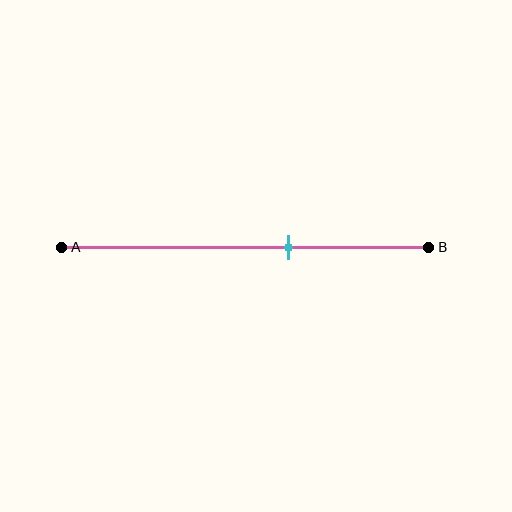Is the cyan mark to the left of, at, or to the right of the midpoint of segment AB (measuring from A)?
The cyan mark is to the right of the midpoint of segment AB.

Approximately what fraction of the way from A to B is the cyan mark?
The cyan mark is approximately 60% of the way from A to B.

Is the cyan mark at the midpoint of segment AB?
No, the mark is at about 60% from A, not at the 50% midpoint.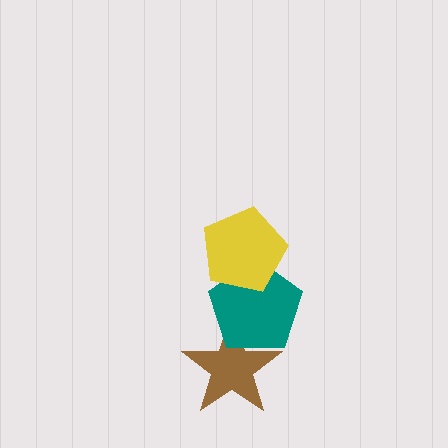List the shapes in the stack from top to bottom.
From top to bottom: the yellow pentagon, the teal pentagon, the brown star.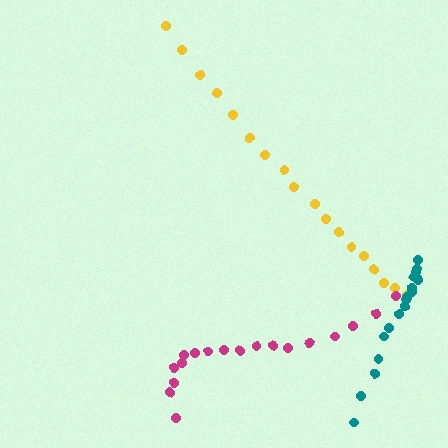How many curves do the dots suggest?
There are 3 distinct paths.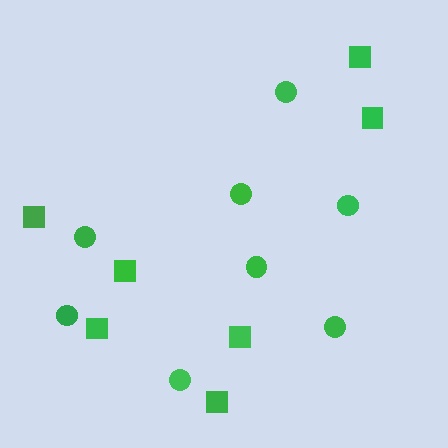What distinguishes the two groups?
There are 2 groups: one group of circles (8) and one group of squares (7).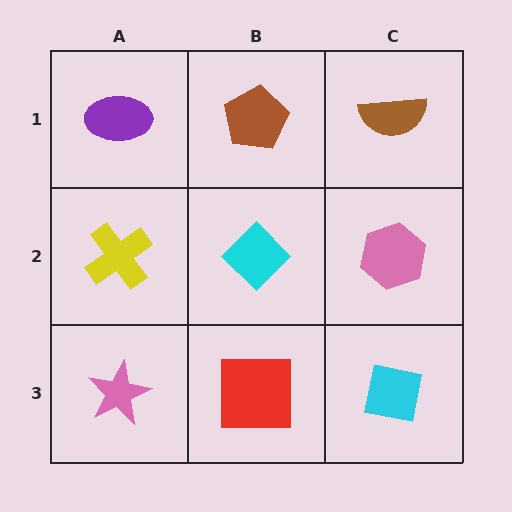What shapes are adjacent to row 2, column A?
A purple ellipse (row 1, column A), a pink star (row 3, column A), a cyan diamond (row 2, column B).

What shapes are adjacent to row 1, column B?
A cyan diamond (row 2, column B), a purple ellipse (row 1, column A), a brown semicircle (row 1, column C).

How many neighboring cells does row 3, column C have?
2.